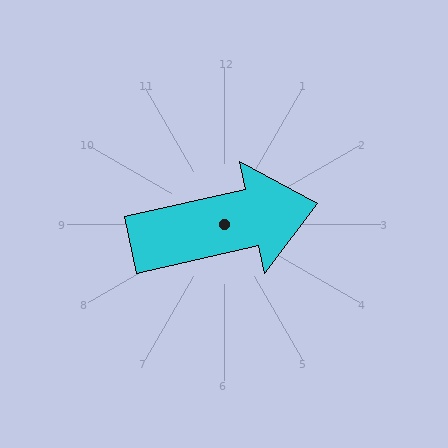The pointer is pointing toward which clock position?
Roughly 3 o'clock.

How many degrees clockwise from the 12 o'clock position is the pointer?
Approximately 77 degrees.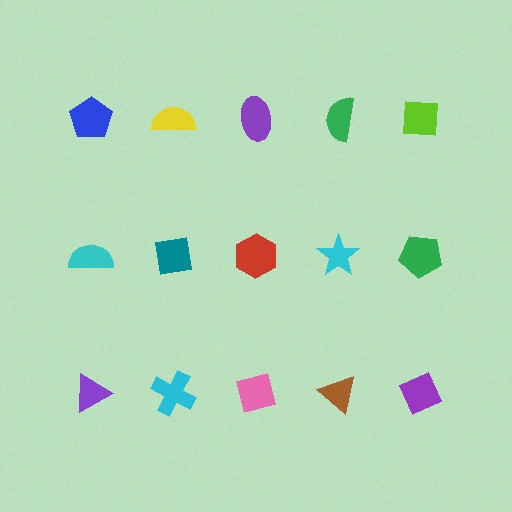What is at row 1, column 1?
A blue pentagon.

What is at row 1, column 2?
A yellow semicircle.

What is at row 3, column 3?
A pink square.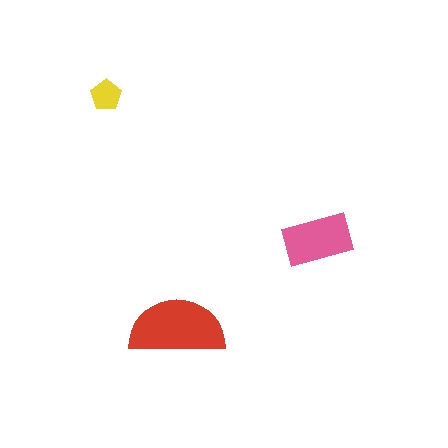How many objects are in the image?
There are 3 objects in the image.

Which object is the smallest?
The yellow pentagon.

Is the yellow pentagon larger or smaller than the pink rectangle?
Smaller.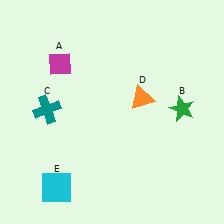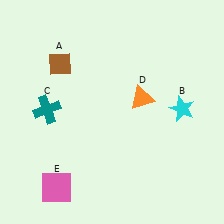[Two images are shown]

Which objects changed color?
A changed from magenta to brown. B changed from green to cyan. E changed from cyan to pink.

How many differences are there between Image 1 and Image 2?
There are 3 differences between the two images.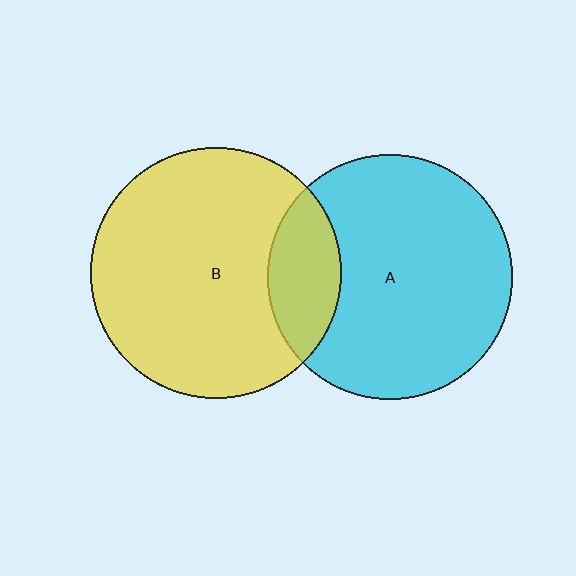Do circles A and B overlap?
Yes.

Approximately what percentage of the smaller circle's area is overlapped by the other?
Approximately 20%.